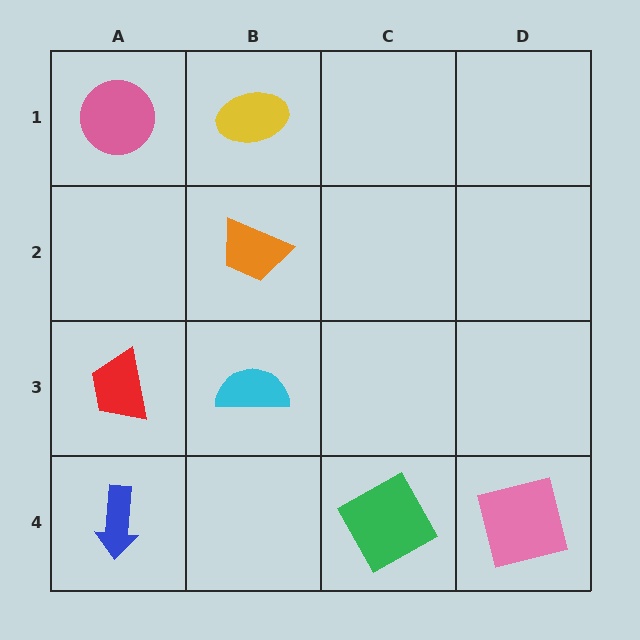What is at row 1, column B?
A yellow ellipse.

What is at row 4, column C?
A green square.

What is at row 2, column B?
An orange trapezoid.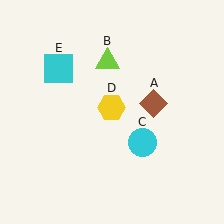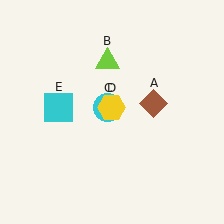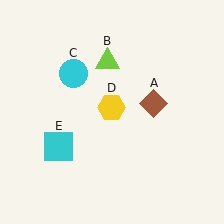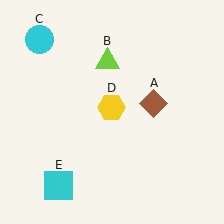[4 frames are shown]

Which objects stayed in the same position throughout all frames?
Brown diamond (object A) and lime triangle (object B) and yellow hexagon (object D) remained stationary.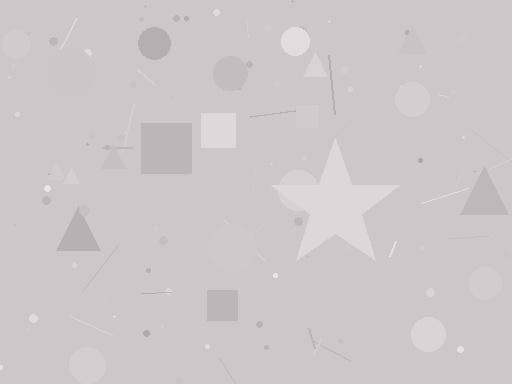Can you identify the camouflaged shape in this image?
The camouflaged shape is a star.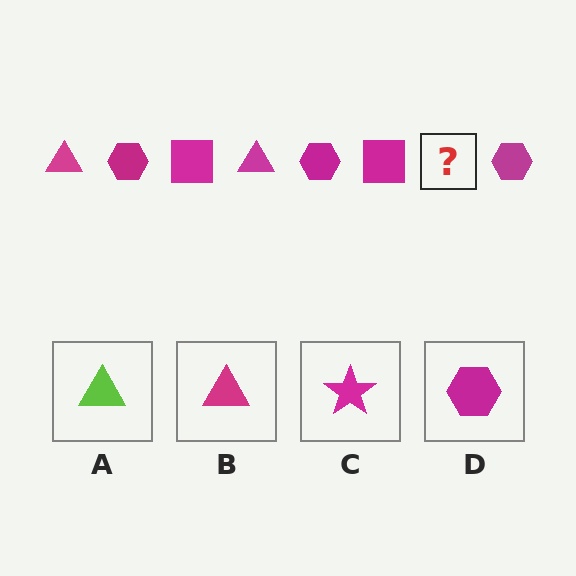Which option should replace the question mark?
Option B.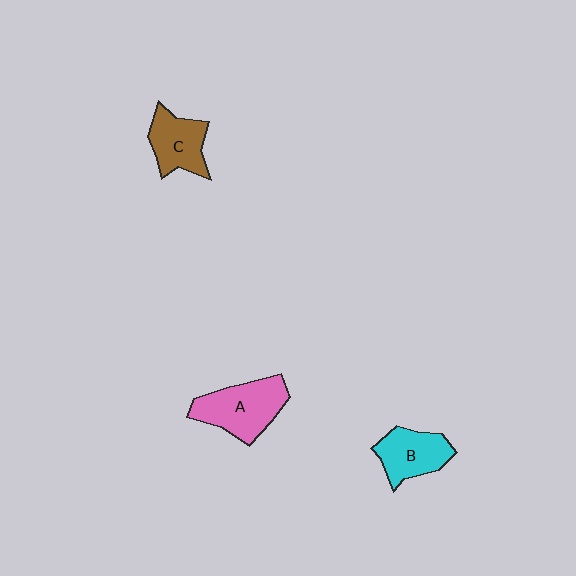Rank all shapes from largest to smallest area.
From largest to smallest: A (pink), B (cyan), C (brown).